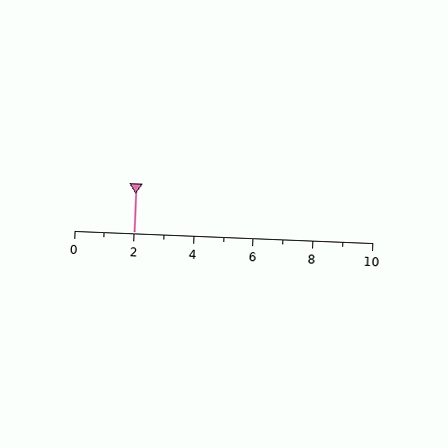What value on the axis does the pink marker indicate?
The marker indicates approximately 2.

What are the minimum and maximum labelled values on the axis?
The axis runs from 0 to 10.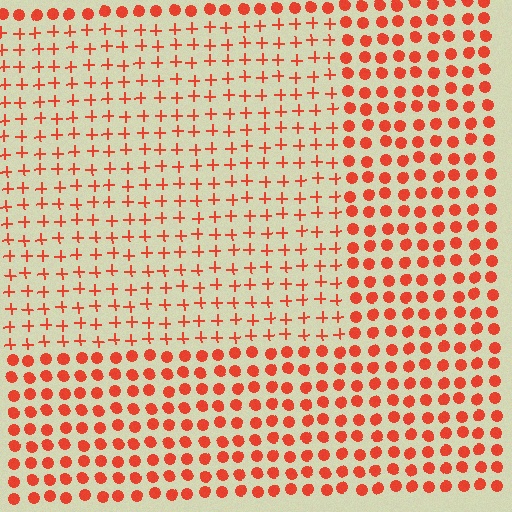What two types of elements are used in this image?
The image uses plus signs inside the rectangle region and circles outside it.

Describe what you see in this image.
The image is filled with small red elements arranged in a uniform grid. A rectangle-shaped region contains plus signs, while the surrounding area contains circles. The boundary is defined purely by the change in element shape.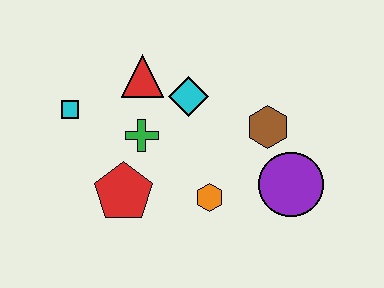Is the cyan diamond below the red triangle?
Yes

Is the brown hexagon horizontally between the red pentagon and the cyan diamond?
No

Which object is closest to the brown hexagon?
The purple circle is closest to the brown hexagon.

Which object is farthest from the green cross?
The purple circle is farthest from the green cross.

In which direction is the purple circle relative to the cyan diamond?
The purple circle is to the right of the cyan diamond.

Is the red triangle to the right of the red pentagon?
Yes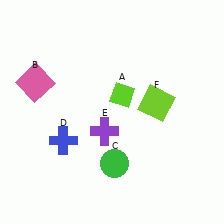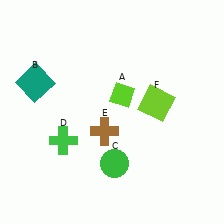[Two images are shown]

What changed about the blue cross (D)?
In Image 1, D is blue. In Image 2, it changed to green.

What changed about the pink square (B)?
In Image 1, B is pink. In Image 2, it changed to teal.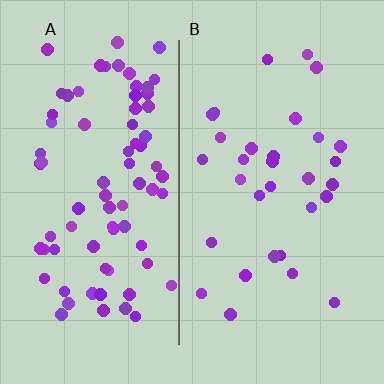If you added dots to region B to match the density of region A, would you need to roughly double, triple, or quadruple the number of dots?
Approximately triple.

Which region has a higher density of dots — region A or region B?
A (the left).